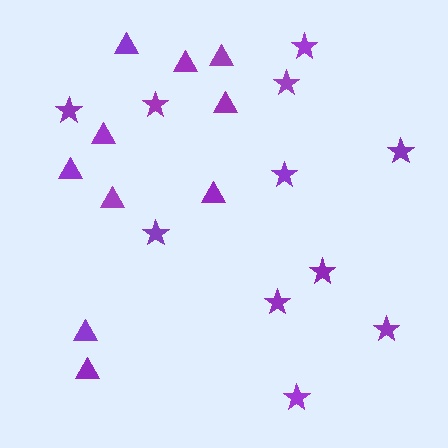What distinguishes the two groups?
There are 2 groups: one group of triangles (10) and one group of stars (11).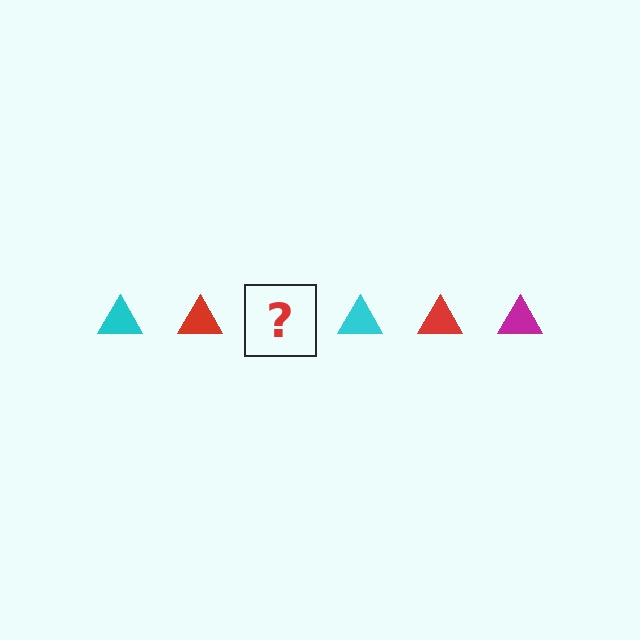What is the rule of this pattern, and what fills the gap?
The rule is that the pattern cycles through cyan, red, magenta triangles. The gap should be filled with a magenta triangle.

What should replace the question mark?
The question mark should be replaced with a magenta triangle.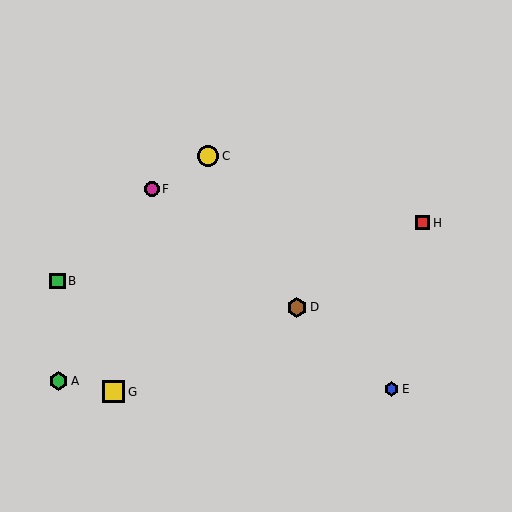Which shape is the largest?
The yellow square (labeled G) is the largest.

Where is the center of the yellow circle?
The center of the yellow circle is at (208, 156).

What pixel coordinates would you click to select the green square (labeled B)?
Click at (57, 281) to select the green square B.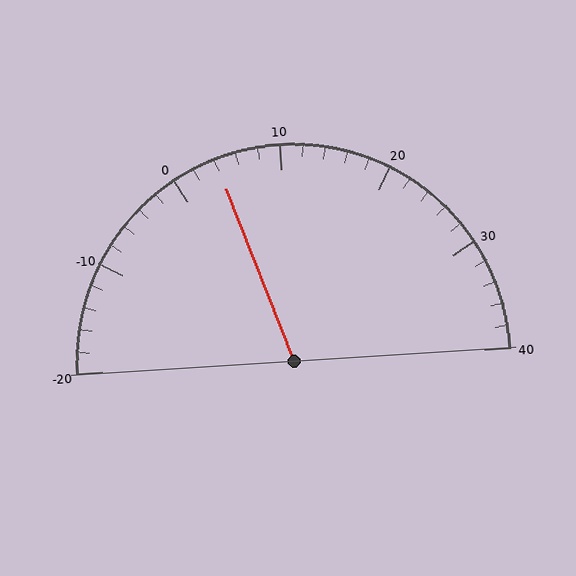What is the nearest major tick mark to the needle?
The nearest major tick mark is 0.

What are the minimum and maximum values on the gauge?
The gauge ranges from -20 to 40.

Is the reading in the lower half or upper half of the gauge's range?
The reading is in the lower half of the range (-20 to 40).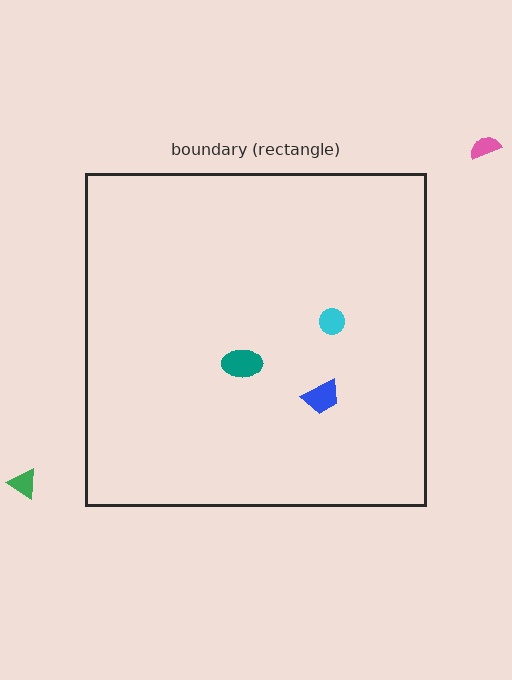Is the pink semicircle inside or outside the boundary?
Outside.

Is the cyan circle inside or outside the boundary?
Inside.